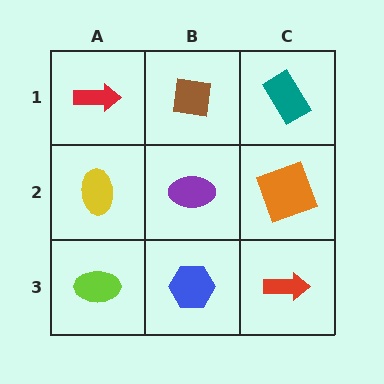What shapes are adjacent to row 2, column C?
A teal rectangle (row 1, column C), a red arrow (row 3, column C), a purple ellipse (row 2, column B).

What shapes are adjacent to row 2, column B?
A brown square (row 1, column B), a blue hexagon (row 3, column B), a yellow ellipse (row 2, column A), an orange square (row 2, column C).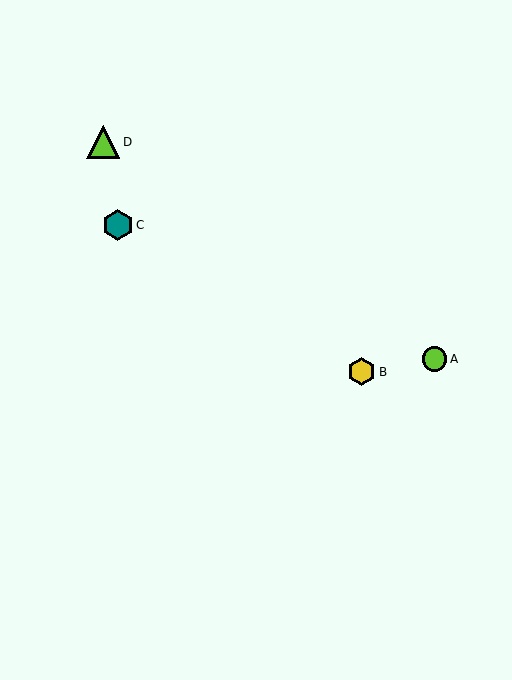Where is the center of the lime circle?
The center of the lime circle is at (434, 359).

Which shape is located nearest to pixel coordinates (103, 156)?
The lime triangle (labeled D) at (103, 142) is nearest to that location.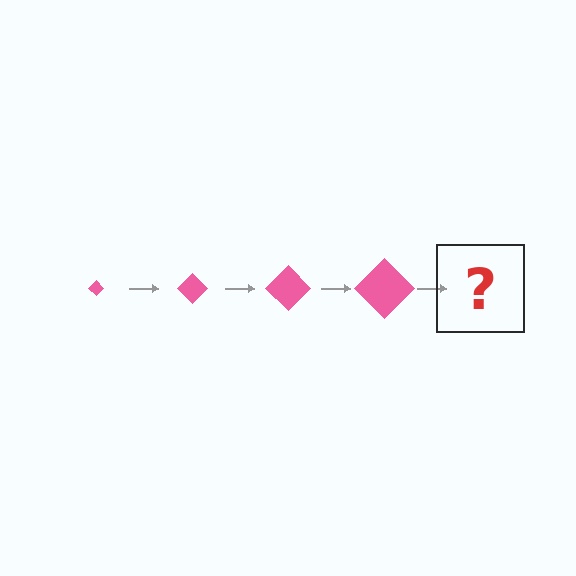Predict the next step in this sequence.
The next step is a pink diamond, larger than the previous one.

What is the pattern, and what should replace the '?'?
The pattern is that the diamond gets progressively larger each step. The '?' should be a pink diamond, larger than the previous one.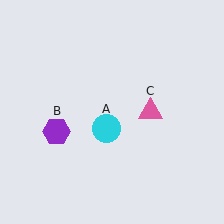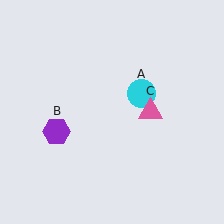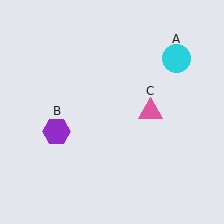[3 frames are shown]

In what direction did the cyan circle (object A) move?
The cyan circle (object A) moved up and to the right.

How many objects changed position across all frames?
1 object changed position: cyan circle (object A).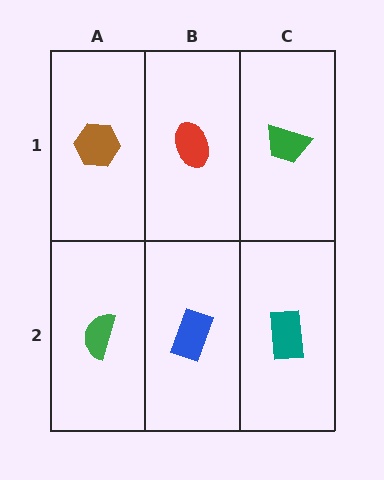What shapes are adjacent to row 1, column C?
A teal rectangle (row 2, column C), a red ellipse (row 1, column B).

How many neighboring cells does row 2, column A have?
2.